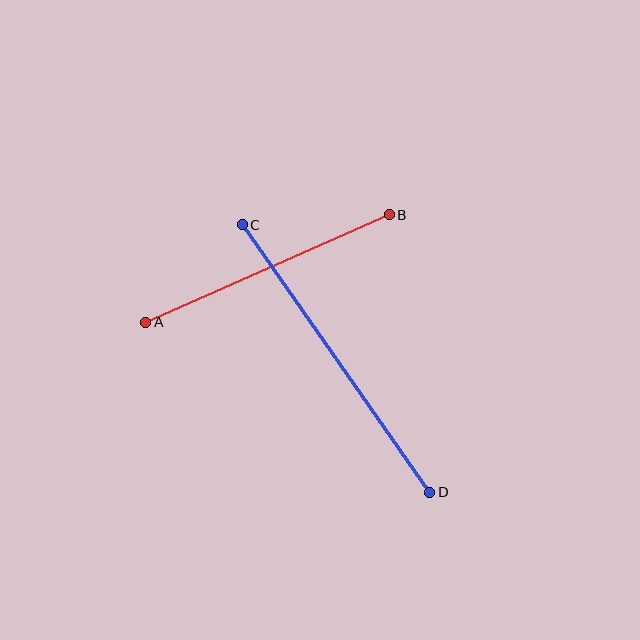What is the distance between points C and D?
The distance is approximately 327 pixels.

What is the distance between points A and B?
The distance is approximately 266 pixels.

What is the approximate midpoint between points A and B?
The midpoint is at approximately (267, 268) pixels.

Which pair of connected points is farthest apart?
Points C and D are farthest apart.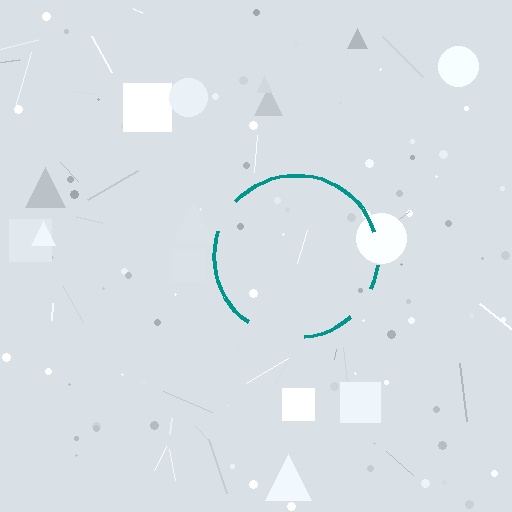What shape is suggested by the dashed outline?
The dashed outline suggests a circle.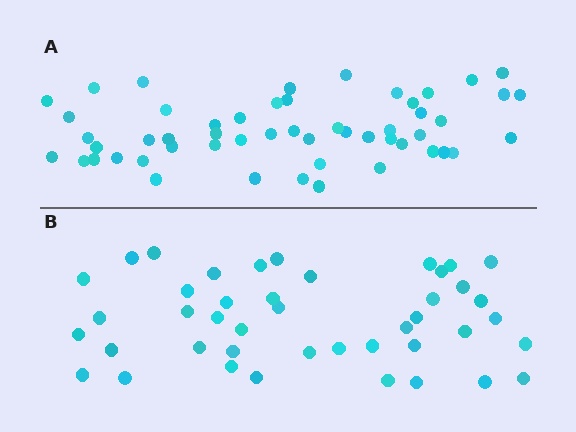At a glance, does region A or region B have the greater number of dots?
Region A (the top region) has more dots.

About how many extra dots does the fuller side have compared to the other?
Region A has roughly 10 or so more dots than region B.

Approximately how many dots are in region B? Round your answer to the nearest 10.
About 40 dots. (The exact count is 43, which rounds to 40.)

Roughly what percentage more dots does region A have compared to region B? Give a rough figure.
About 25% more.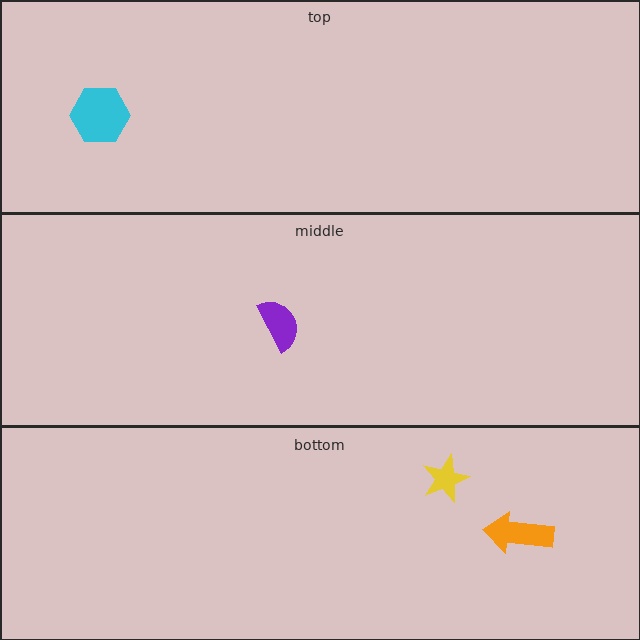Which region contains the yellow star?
The bottom region.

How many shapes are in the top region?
1.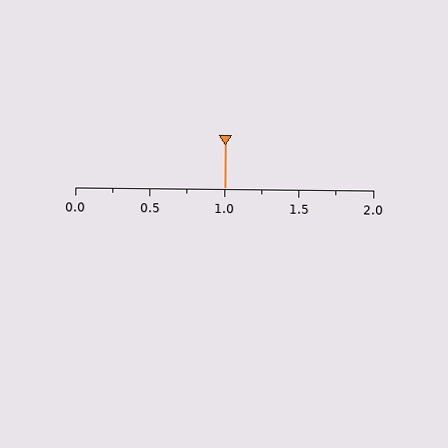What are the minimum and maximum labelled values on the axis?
The axis runs from 0.0 to 2.0.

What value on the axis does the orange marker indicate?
The marker indicates approximately 1.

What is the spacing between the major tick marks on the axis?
The major ticks are spaced 0.5 apart.